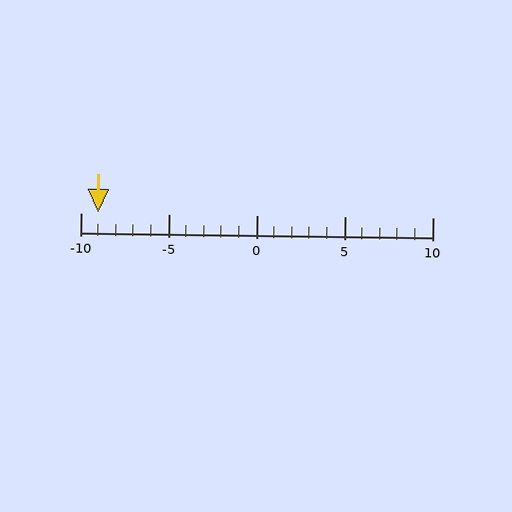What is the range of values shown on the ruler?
The ruler shows values from -10 to 10.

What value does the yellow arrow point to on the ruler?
The yellow arrow points to approximately -9.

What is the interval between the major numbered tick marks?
The major tick marks are spaced 5 units apart.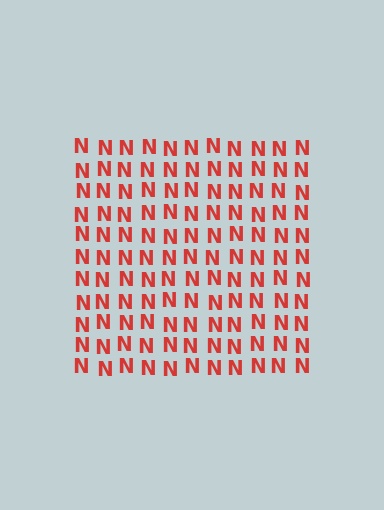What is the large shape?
The large shape is a square.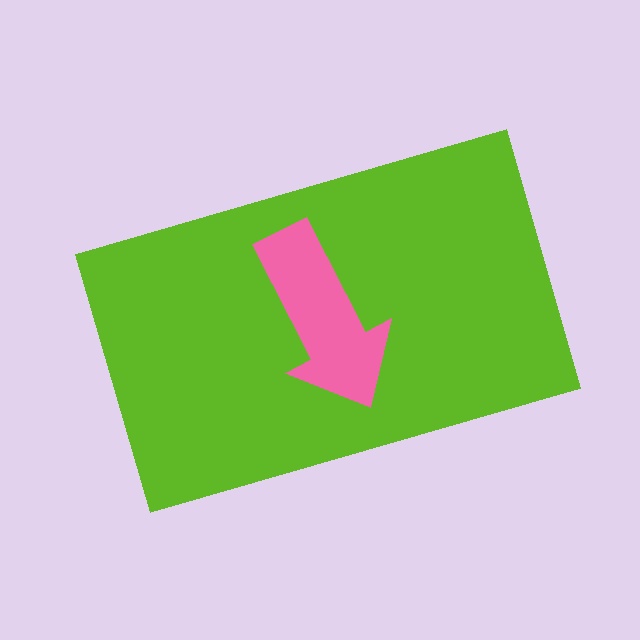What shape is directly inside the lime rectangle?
The pink arrow.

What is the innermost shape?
The pink arrow.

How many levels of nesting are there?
2.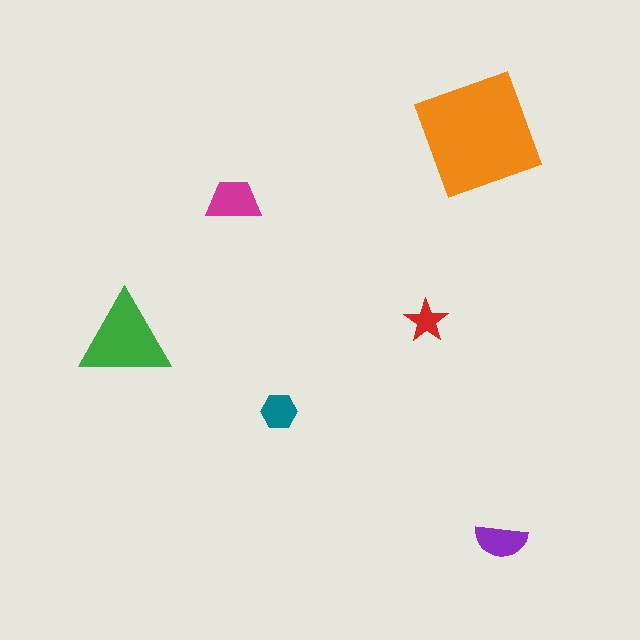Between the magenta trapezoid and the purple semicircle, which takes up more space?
The magenta trapezoid.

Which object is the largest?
The orange square.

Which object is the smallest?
The red star.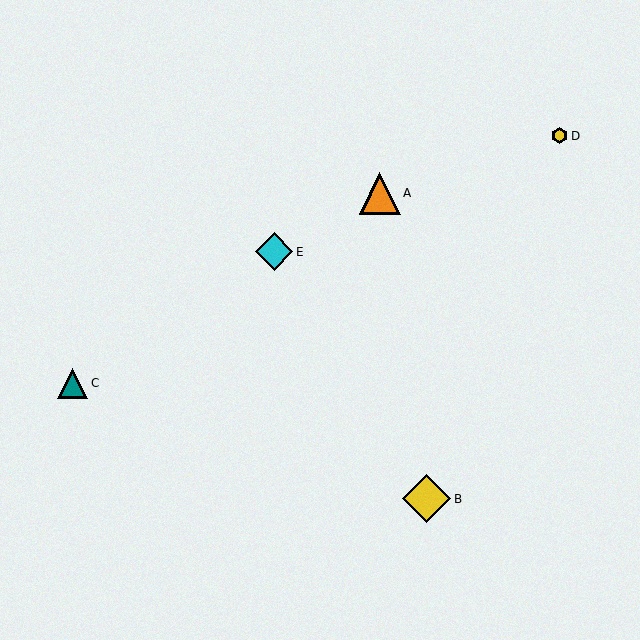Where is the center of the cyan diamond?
The center of the cyan diamond is at (274, 252).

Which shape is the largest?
The yellow diamond (labeled B) is the largest.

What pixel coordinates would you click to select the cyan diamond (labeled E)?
Click at (274, 252) to select the cyan diamond E.